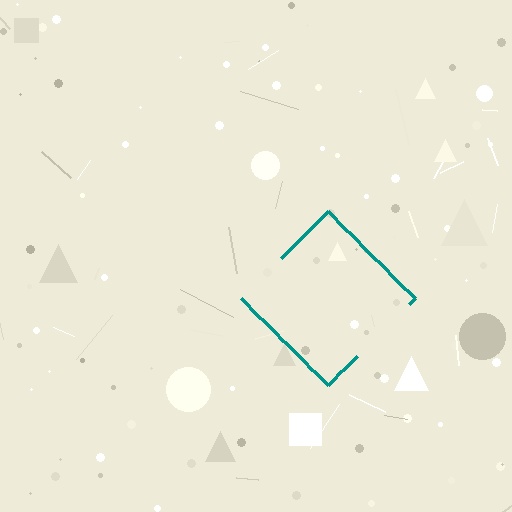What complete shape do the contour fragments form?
The contour fragments form a diamond.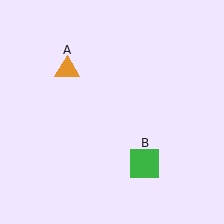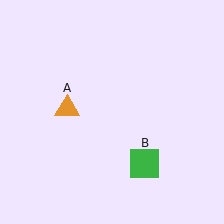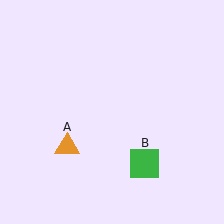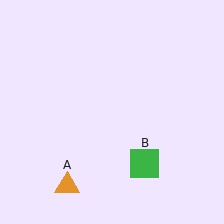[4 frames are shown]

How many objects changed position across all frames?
1 object changed position: orange triangle (object A).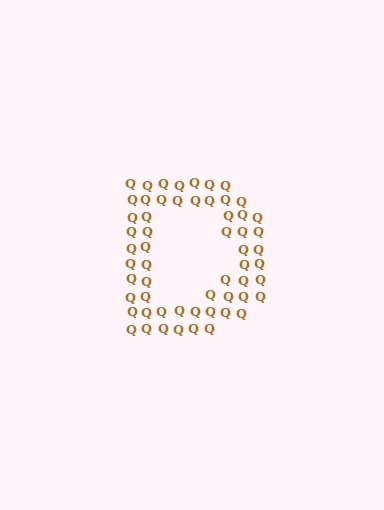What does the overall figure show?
The overall figure shows the letter D.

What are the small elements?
The small elements are letter Q's.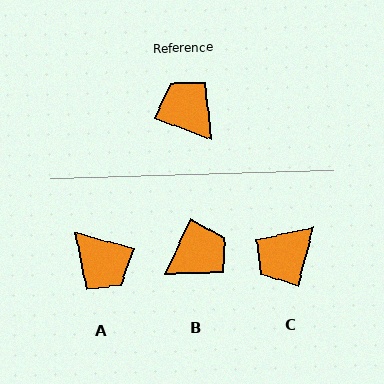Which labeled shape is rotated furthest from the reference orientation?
A, about 175 degrees away.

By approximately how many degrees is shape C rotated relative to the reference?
Approximately 97 degrees counter-clockwise.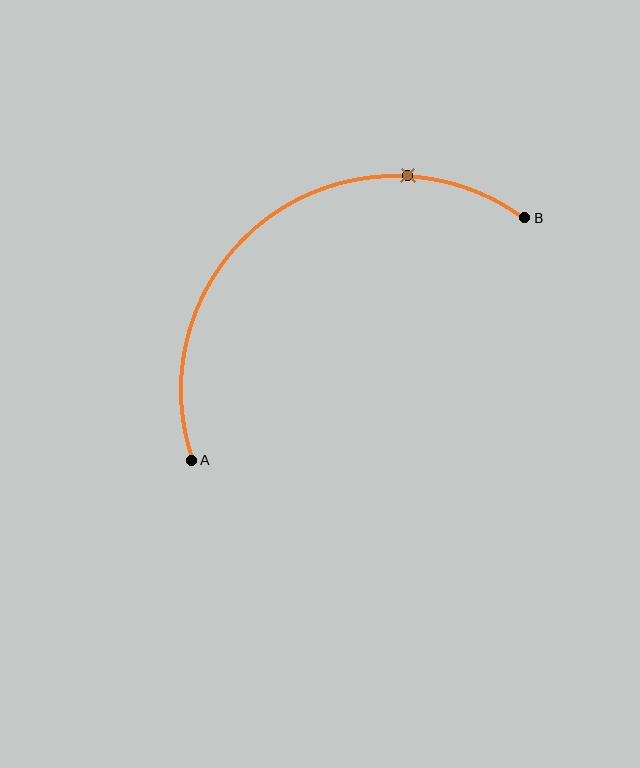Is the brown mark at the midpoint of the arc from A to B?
No. The brown mark lies on the arc but is closer to endpoint B. The arc midpoint would be at the point on the curve equidistant along the arc from both A and B.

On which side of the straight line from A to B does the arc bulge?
The arc bulges above and to the left of the straight line connecting A and B.